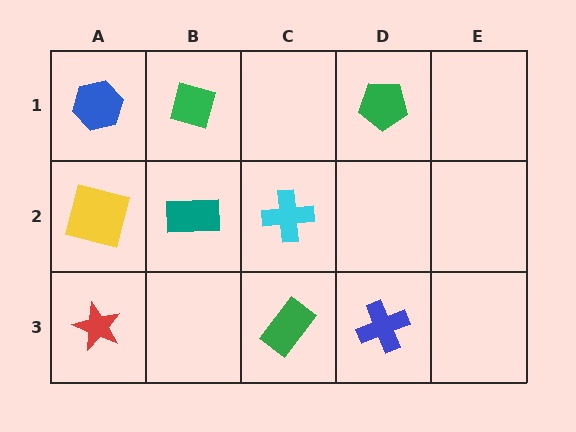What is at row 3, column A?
A red star.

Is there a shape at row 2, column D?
No, that cell is empty.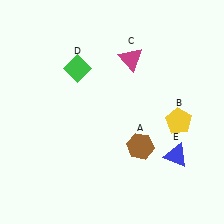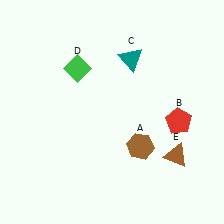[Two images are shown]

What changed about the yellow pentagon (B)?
In Image 1, B is yellow. In Image 2, it changed to red.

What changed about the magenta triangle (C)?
In Image 1, C is magenta. In Image 2, it changed to teal.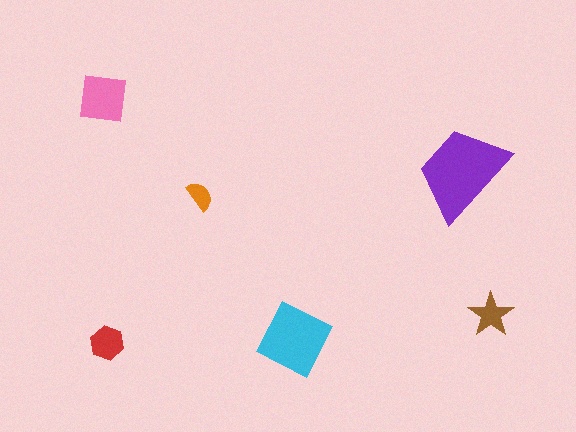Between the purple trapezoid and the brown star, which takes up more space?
The purple trapezoid.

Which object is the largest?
The purple trapezoid.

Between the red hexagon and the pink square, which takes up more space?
The pink square.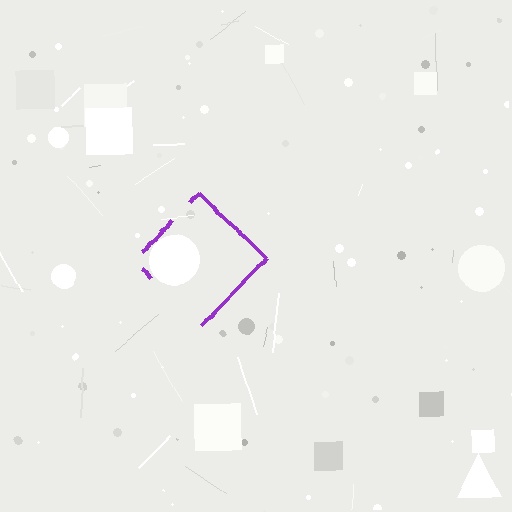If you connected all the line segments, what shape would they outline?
They would outline a diamond.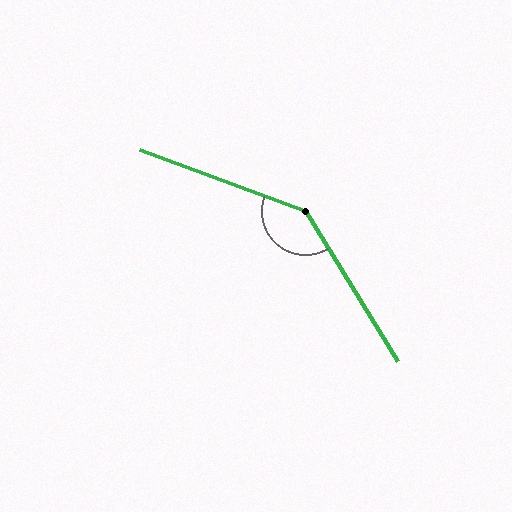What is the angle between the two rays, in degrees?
Approximately 142 degrees.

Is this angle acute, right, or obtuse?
It is obtuse.